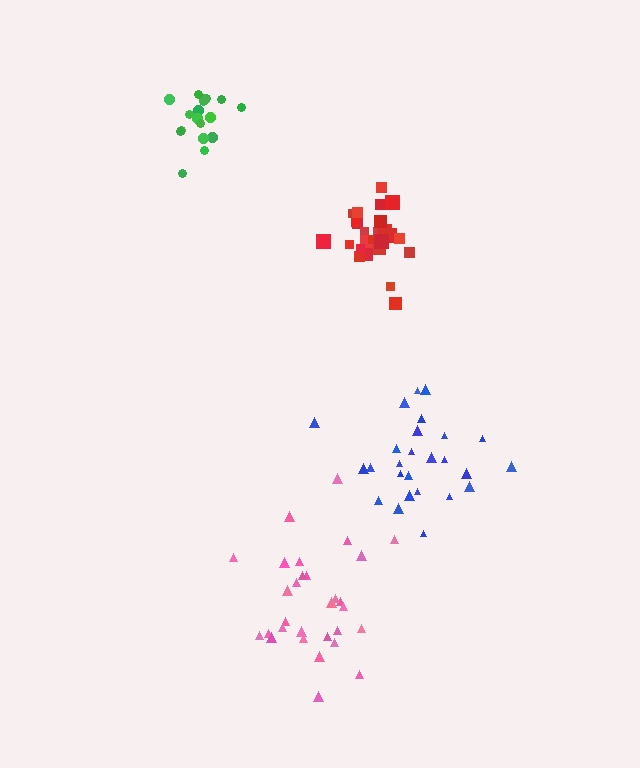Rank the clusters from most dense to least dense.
red, green, blue, pink.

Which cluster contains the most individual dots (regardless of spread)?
Pink (30).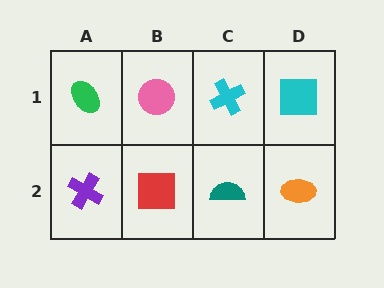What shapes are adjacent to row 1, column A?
A purple cross (row 2, column A), a pink circle (row 1, column B).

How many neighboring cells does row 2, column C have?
3.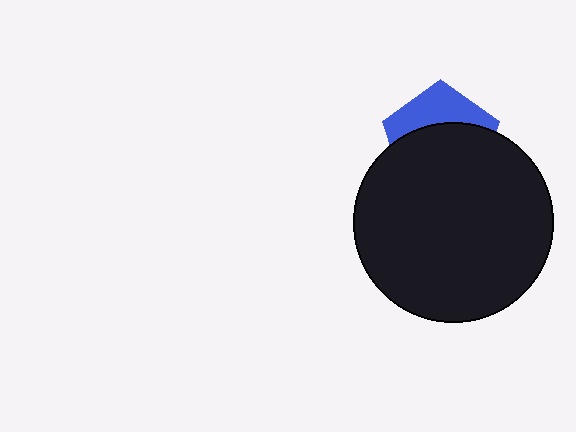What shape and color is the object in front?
The object in front is a black circle.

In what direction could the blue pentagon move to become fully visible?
The blue pentagon could move up. That would shift it out from behind the black circle entirely.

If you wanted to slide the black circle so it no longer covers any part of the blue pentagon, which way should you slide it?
Slide it down — that is the most direct way to separate the two shapes.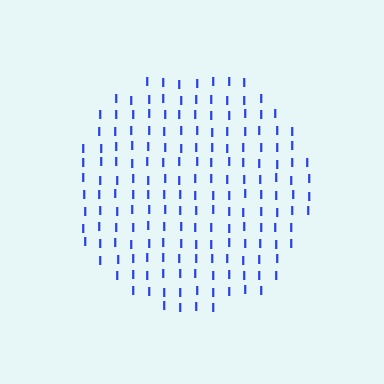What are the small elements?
The small elements are letter I's.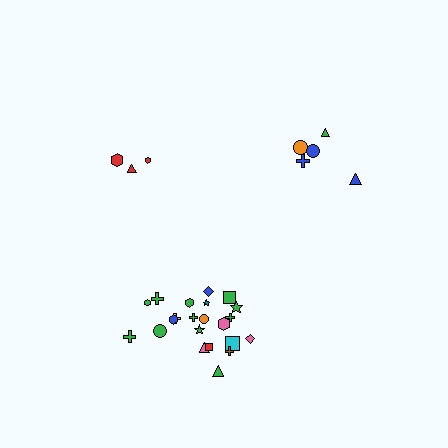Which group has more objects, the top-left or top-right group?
The top-right group.